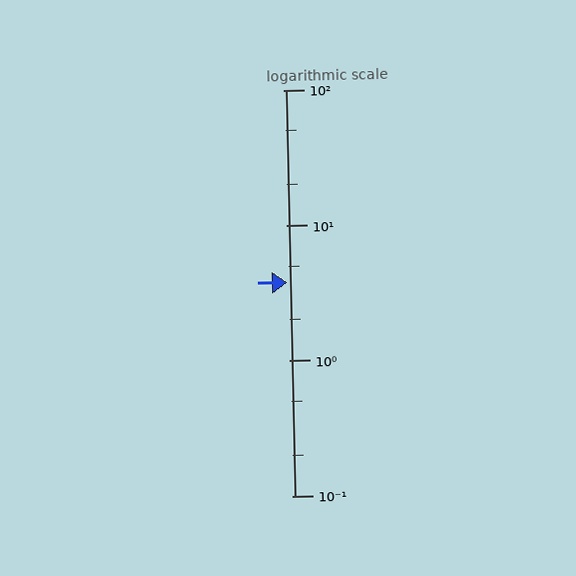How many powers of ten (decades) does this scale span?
The scale spans 3 decades, from 0.1 to 100.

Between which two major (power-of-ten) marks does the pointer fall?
The pointer is between 1 and 10.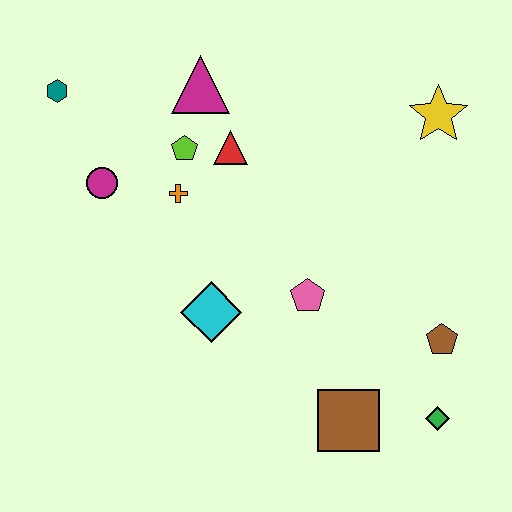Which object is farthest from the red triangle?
The green diamond is farthest from the red triangle.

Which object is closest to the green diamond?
The brown pentagon is closest to the green diamond.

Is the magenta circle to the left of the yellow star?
Yes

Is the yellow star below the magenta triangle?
Yes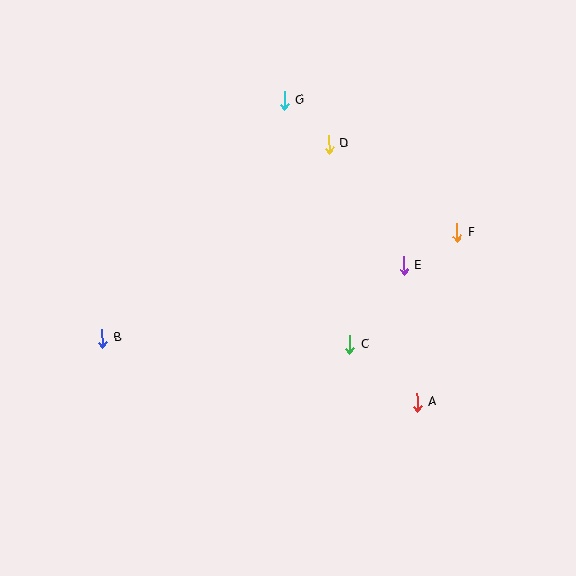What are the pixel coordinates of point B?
Point B is at (102, 338).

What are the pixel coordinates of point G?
Point G is at (284, 100).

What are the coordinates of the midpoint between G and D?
The midpoint between G and D is at (306, 122).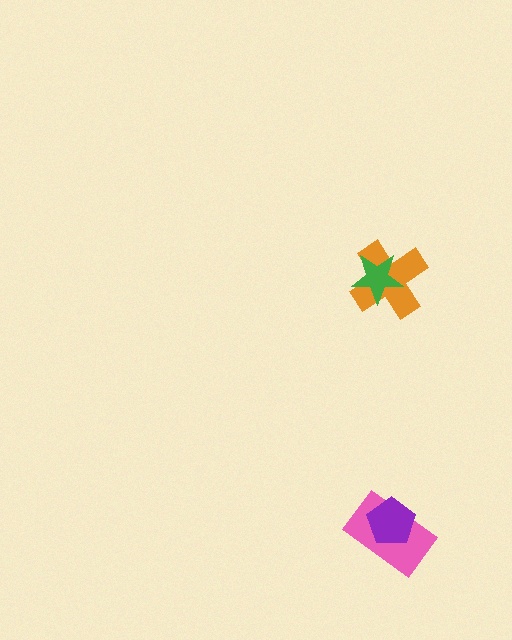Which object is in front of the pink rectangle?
The purple pentagon is in front of the pink rectangle.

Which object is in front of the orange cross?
The green star is in front of the orange cross.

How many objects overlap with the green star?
1 object overlaps with the green star.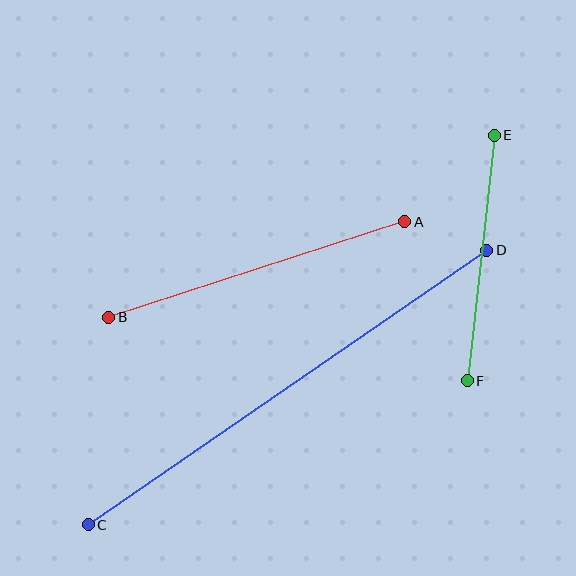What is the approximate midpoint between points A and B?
The midpoint is at approximately (257, 270) pixels.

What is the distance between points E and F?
The distance is approximately 247 pixels.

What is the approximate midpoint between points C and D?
The midpoint is at approximately (288, 387) pixels.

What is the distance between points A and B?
The distance is approximately 311 pixels.